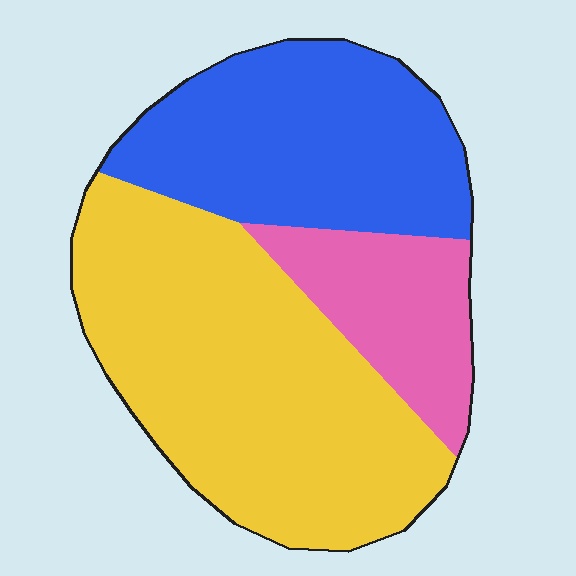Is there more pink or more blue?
Blue.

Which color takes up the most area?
Yellow, at roughly 50%.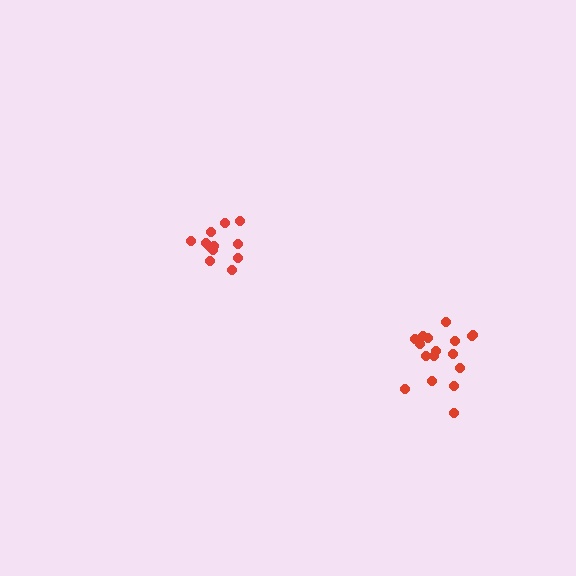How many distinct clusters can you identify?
There are 2 distinct clusters.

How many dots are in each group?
Group 1: 12 dots, Group 2: 17 dots (29 total).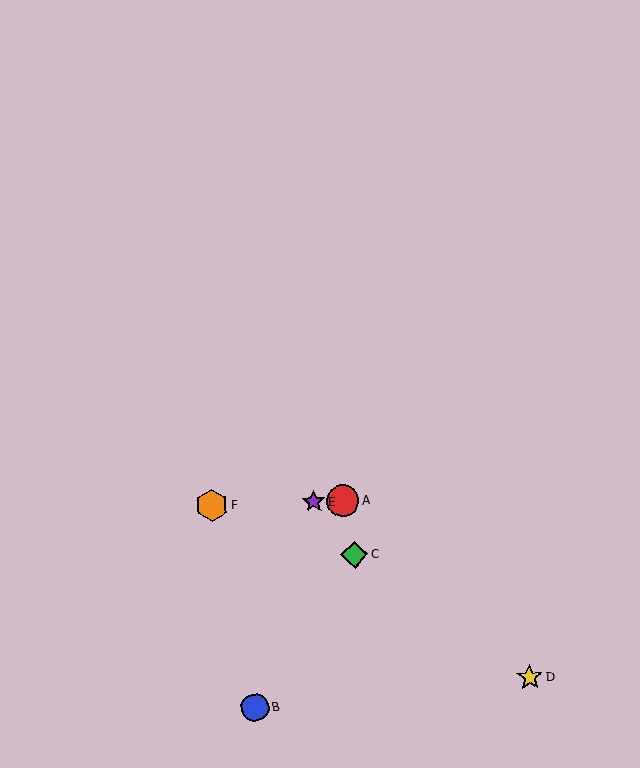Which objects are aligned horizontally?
Objects A, E, F are aligned horizontally.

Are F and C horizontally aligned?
No, F is at y≈505 and C is at y≈554.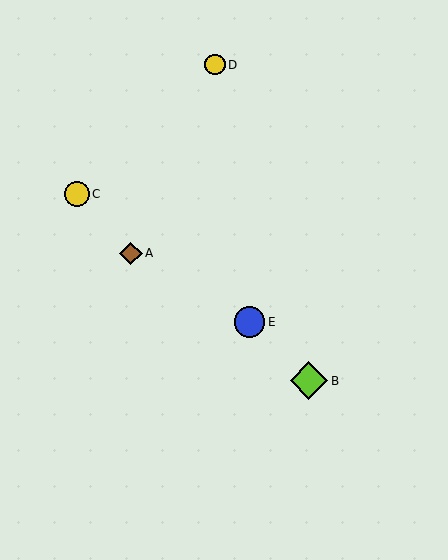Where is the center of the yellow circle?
The center of the yellow circle is at (77, 194).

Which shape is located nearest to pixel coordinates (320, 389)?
The lime diamond (labeled B) at (309, 381) is nearest to that location.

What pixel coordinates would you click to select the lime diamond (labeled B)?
Click at (309, 381) to select the lime diamond B.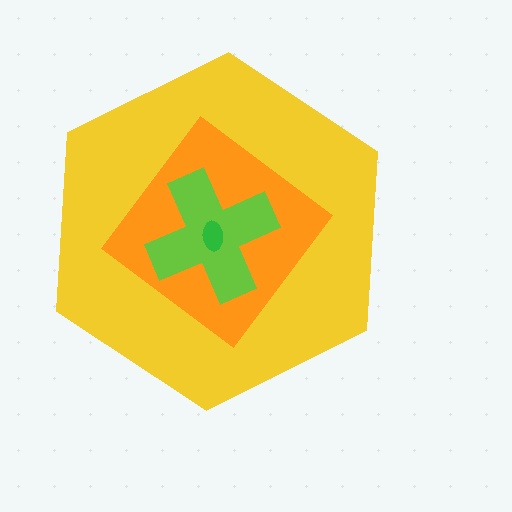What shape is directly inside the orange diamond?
The lime cross.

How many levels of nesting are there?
4.